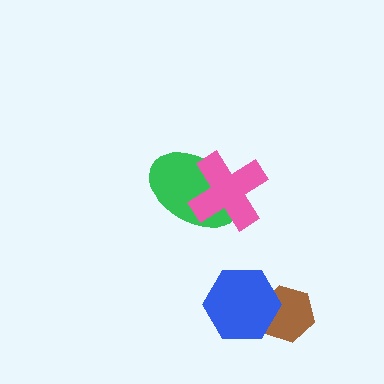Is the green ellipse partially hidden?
Yes, it is partially covered by another shape.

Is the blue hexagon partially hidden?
No, no other shape covers it.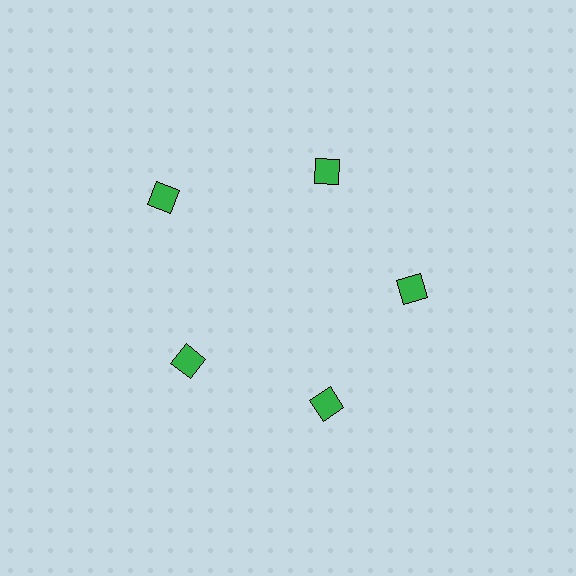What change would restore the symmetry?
The symmetry would be restored by moving it inward, back onto the ring so that all 5 squares sit at equal angles and equal distance from the center.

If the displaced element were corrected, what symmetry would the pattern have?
It would have 5-fold rotational symmetry — the pattern would map onto itself every 72 degrees.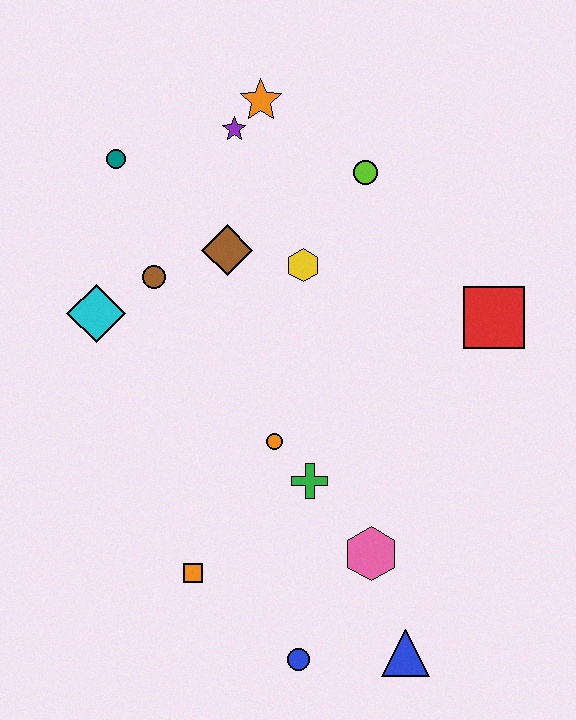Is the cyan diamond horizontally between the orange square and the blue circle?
No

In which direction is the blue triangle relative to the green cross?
The blue triangle is below the green cross.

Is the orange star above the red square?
Yes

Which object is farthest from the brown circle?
The blue triangle is farthest from the brown circle.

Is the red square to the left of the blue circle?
No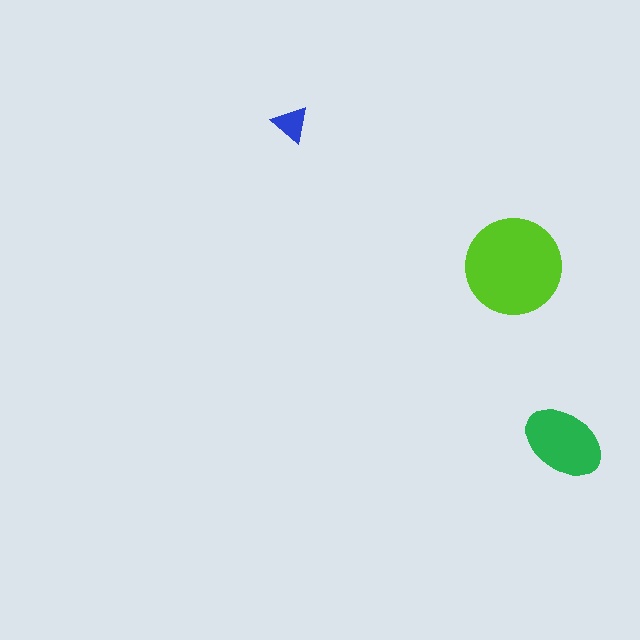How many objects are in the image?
There are 3 objects in the image.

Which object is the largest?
The lime circle.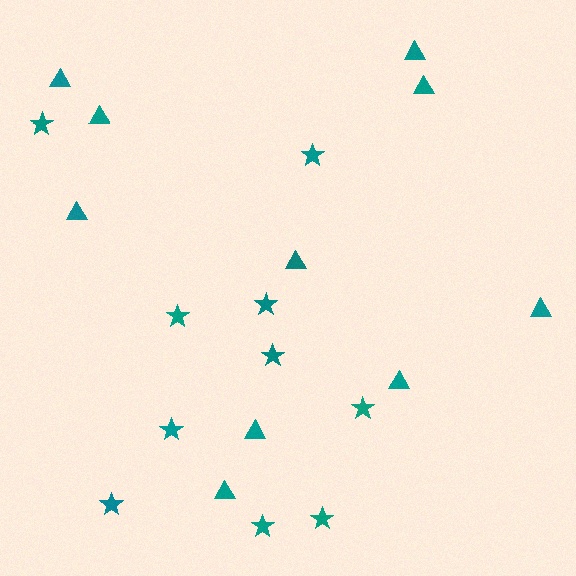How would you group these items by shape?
There are 2 groups: one group of stars (10) and one group of triangles (10).